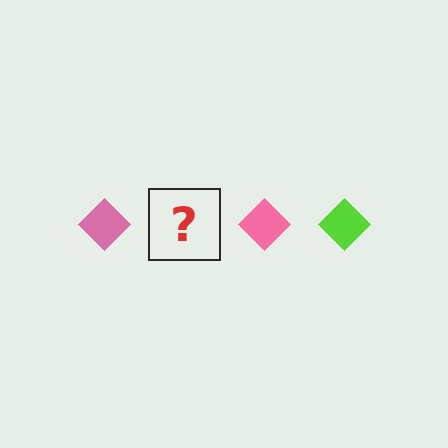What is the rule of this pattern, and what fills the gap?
The rule is that the pattern cycles through pink, lime diamonds. The gap should be filled with a lime diamond.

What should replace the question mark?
The question mark should be replaced with a lime diamond.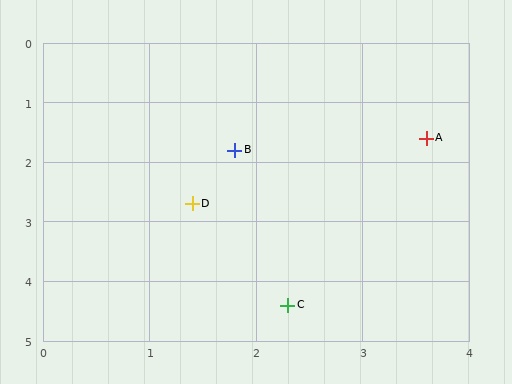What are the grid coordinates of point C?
Point C is at approximately (2.3, 4.4).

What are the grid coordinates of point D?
Point D is at approximately (1.4, 2.7).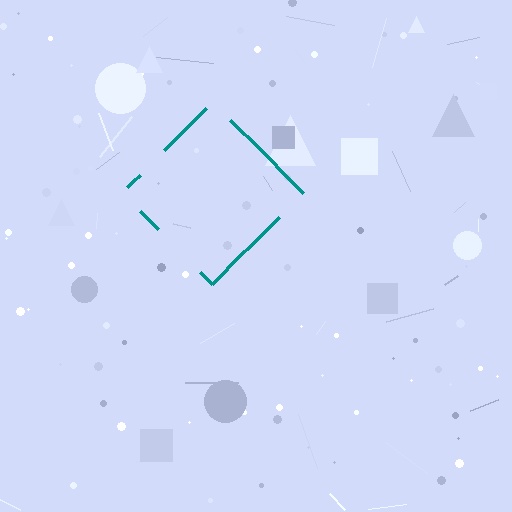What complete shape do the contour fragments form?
The contour fragments form a diamond.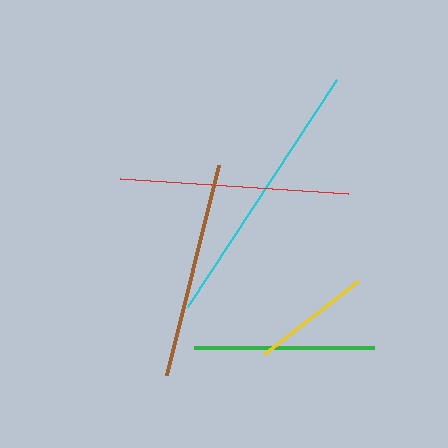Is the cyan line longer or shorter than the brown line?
The cyan line is longer than the brown line.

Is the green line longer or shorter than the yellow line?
The green line is longer than the yellow line.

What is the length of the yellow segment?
The yellow segment is approximately 119 pixels long.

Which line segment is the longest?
The cyan line is the longest at approximately 272 pixels.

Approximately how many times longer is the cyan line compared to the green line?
The cyan line is approximately 1.5 times the length of the green line.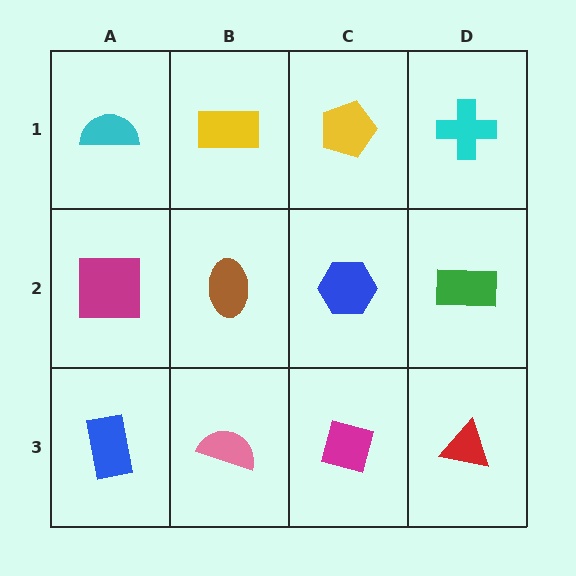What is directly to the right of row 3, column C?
A red triangle.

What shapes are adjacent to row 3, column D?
A green rectangle (row 2, column D), a magenta diamond (row 3, column C).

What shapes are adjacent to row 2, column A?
A cyan semicircle (row 1, column A), a blue rectangle (row 3, column A), a brown ellipse (row 2, column B).